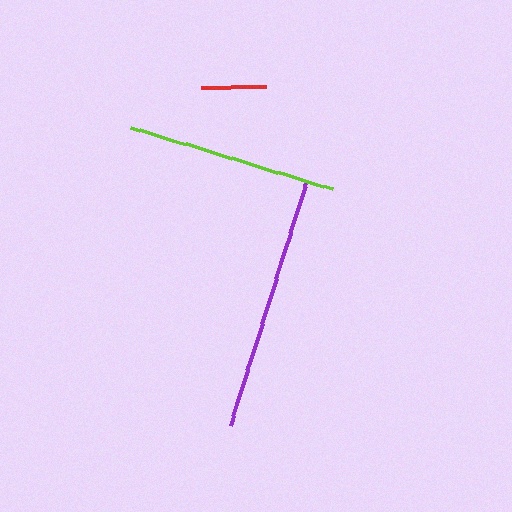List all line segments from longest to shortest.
From longest to shortest: purple, lime, red.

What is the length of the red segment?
The red segment is approximately 65 pixels long.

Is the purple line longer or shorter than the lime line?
The purple line is longer than the lime line.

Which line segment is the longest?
The purple line is the longest at approximately 255 pixels.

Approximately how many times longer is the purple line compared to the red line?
The purple line is approximately 3.9 times the length of the red line.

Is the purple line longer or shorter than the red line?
The purple line is longer than the red line.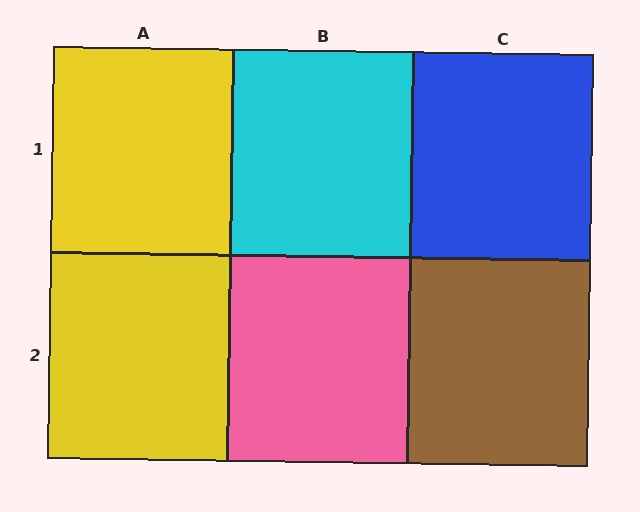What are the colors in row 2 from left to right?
Yellow, pink, brown.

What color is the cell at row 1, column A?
Yellow.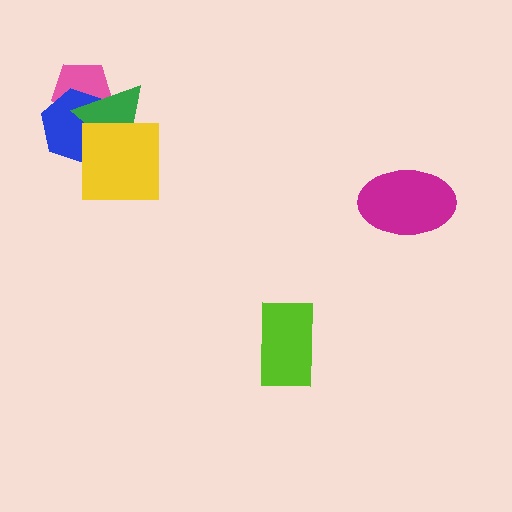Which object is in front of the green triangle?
The yellow square is in front of the green triangle.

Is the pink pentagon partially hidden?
Yes, it is partially covered by another shape.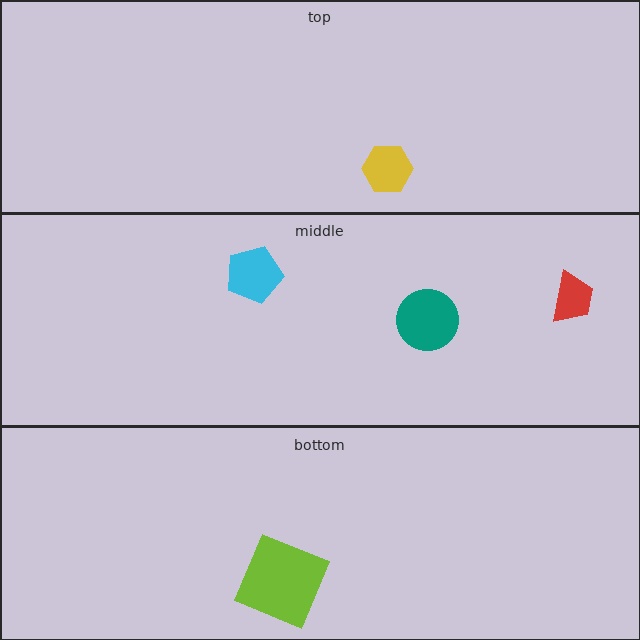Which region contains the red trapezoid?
The middle region.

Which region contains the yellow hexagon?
The top region.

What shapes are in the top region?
The yellow hexagon.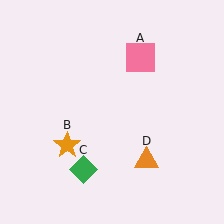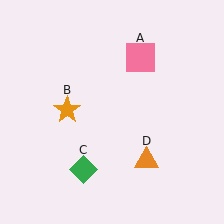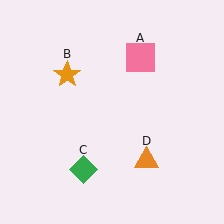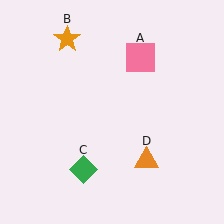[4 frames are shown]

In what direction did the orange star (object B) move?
The orange star (object B) moved up.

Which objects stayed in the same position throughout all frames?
Pink square (object A) and green diamond (object C) and orange triangle (object D) remained stationary.